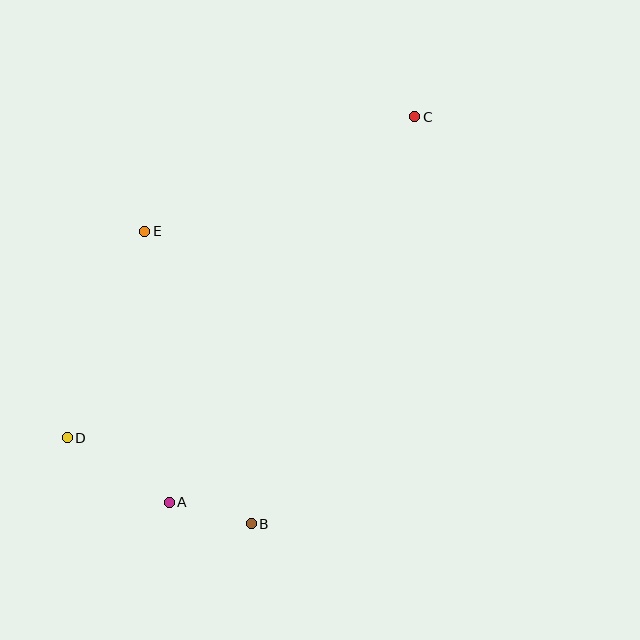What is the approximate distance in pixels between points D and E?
The distance between D and E is approximately 220 pixels.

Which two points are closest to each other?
Points A and B are closest to each other.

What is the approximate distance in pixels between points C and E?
The distance between C and E is approximately 293 pixels.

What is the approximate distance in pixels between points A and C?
The distance between A and C is approximately 457 pixels.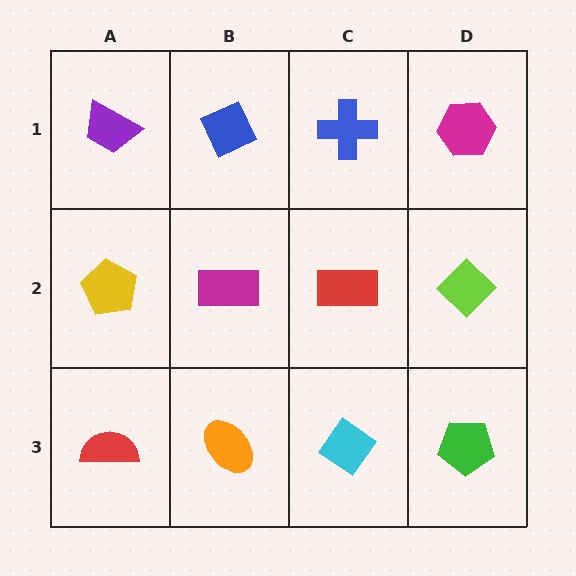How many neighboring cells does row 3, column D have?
2.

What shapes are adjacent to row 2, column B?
A blue diamond (row 1, column B), an orange ellipse (row 3, column B), a yellow pentagon (row 2, column A), a red rectangle (row 2, column C).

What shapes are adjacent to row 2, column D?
A magenta hexagon (row 1, column D), a green pentagon (row 3, column D), a red rectangle (row 2, column C).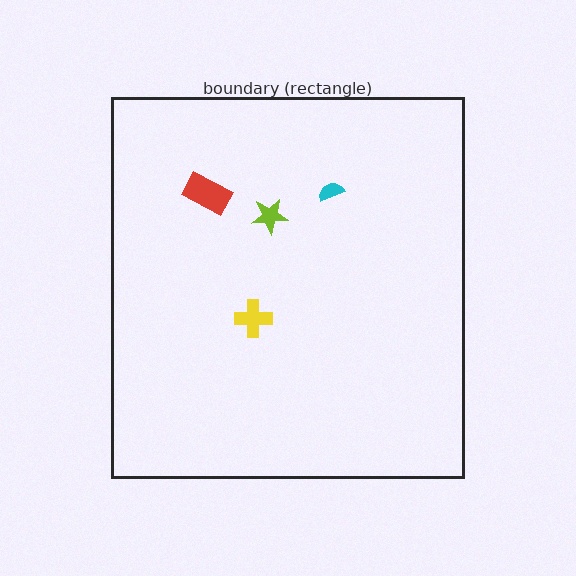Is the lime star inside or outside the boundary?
Inside.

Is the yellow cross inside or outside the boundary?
Inside.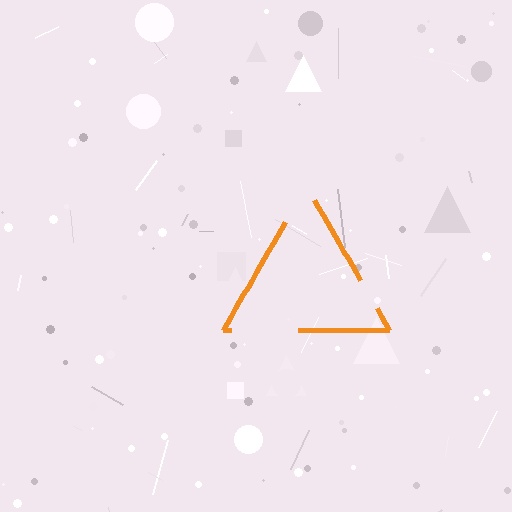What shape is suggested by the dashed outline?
The dashed outline suggests a triangle.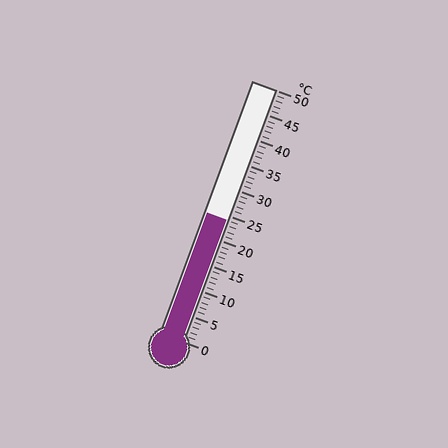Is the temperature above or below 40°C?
The temperature is below 40°C.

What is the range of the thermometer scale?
The thermometer scale ranges from 0°C to 50°C.